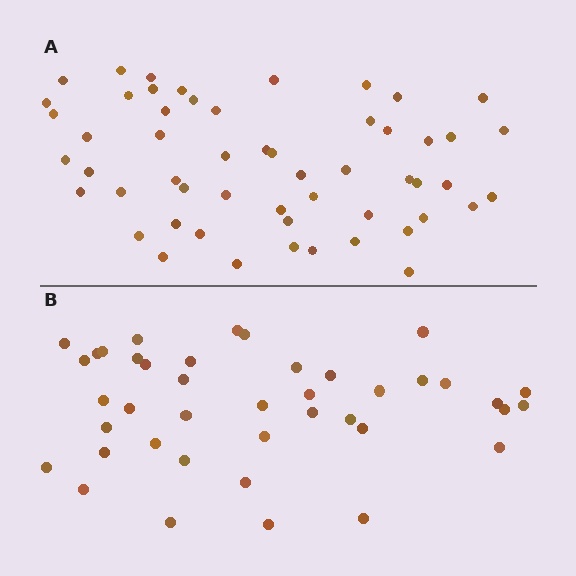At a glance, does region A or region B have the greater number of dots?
Region A (the top region) has more dots.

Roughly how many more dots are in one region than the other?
Region A has approximately 15 more dots than region B.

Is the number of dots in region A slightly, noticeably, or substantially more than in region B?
Region A has noticeably more, but not dramatically so. The ratio is roughly 1.3 to 1.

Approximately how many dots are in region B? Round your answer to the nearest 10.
About 40 dots. (The exact count is 41, which rounds to 40.)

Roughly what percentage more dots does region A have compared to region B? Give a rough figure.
About 30% more.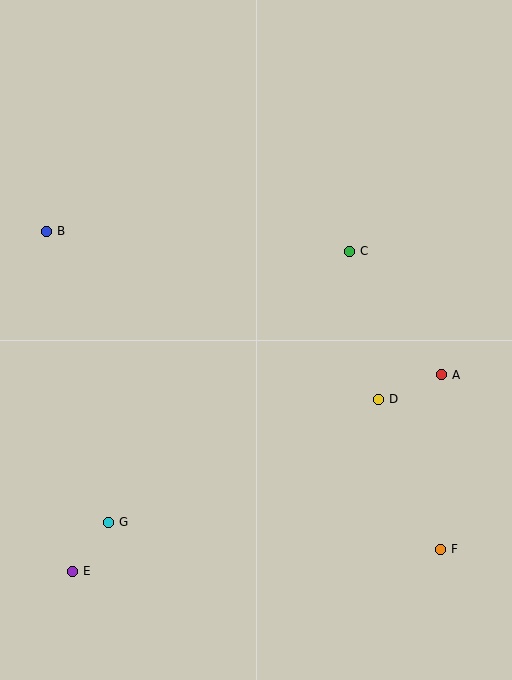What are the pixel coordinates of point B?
Point B is at (47, 231).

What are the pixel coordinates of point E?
Point E is at (73, 571).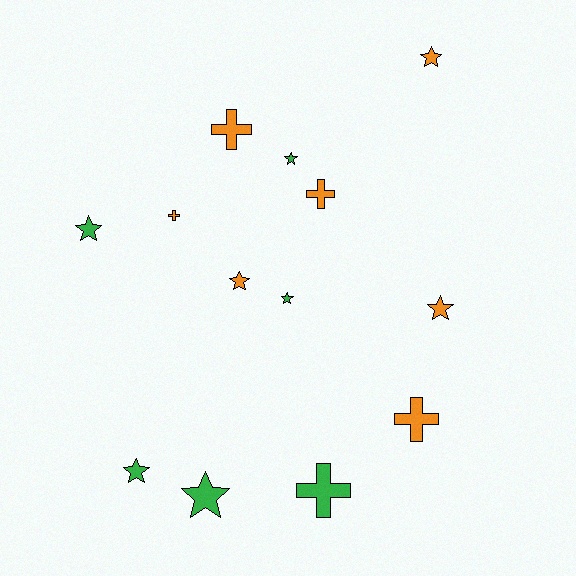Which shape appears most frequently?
Star, with 8 objects.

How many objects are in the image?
There are 13 objects.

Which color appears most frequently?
Orange, with 7 objects.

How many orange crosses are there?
There are 4 orange crosses.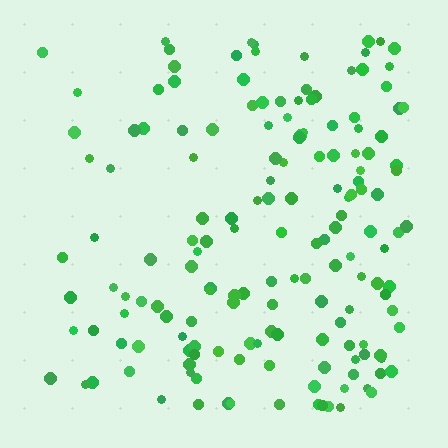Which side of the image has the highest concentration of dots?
The right.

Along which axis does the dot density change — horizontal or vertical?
Horizontal.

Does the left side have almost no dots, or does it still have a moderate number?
Still a moderate number, just noticeably fewer than the right.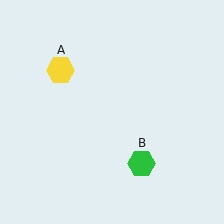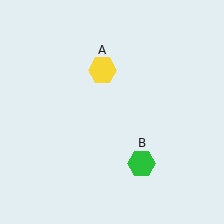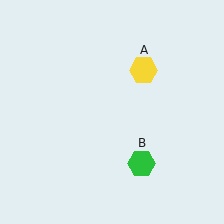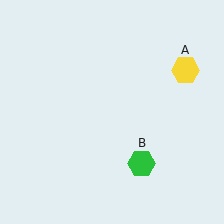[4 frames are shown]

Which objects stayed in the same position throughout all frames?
Green hexagon (object B) remained stationary.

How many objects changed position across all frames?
1 object changed position: yellow hexagon (object A).